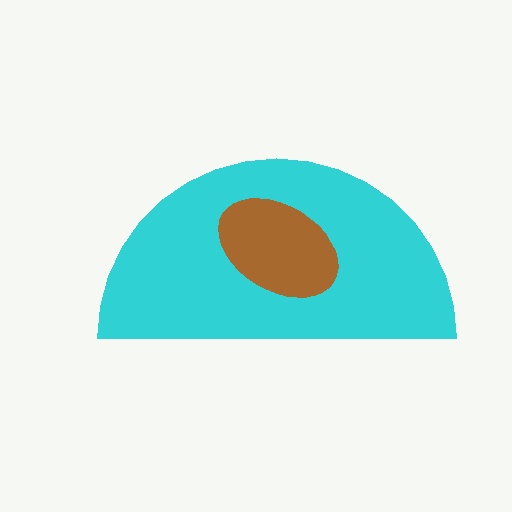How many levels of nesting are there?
2.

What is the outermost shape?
The cyan semicircle.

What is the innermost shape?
The brown ellipse.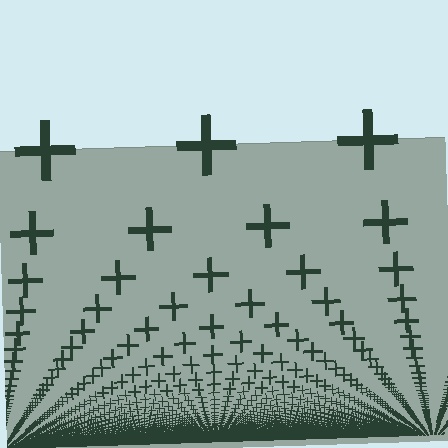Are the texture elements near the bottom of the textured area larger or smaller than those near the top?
Smaller. The gradient is inverted — elements near the bottom are smaller and denser.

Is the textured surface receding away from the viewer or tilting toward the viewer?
The surface appears to tilt toward the viewer. Texture elements get larger and sparser toward the top.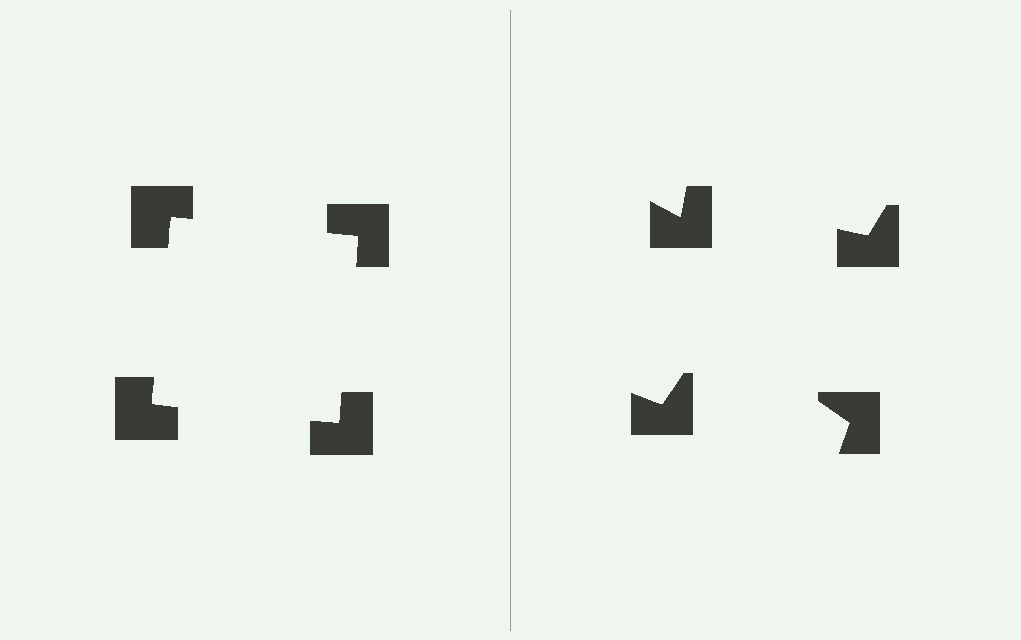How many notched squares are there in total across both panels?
8 — 4 on each side.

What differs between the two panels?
The notched squares are positioned identically on both sides; only the wedge orientations differ. On the left they align to a square; on the right they are misaligned.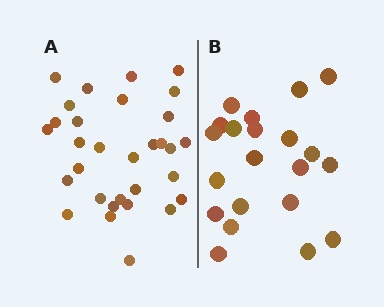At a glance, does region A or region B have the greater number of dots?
Region A (the left region) has more dots.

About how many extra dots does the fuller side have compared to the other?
Region A has roughly 10 or so more dots than region B.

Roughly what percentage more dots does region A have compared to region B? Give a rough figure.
About 50% more.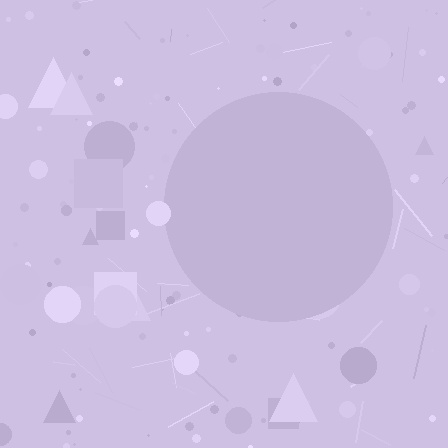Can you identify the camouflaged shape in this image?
The camouflaged shape is a circle.